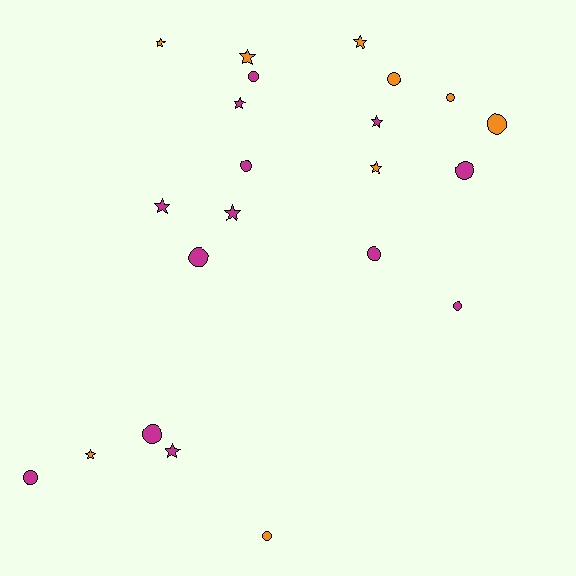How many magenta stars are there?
There are 5 magenta stars.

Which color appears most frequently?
Magenta, with 13 objects.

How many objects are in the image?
There are 22 objects.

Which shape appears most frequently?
Circle, with 12 objects.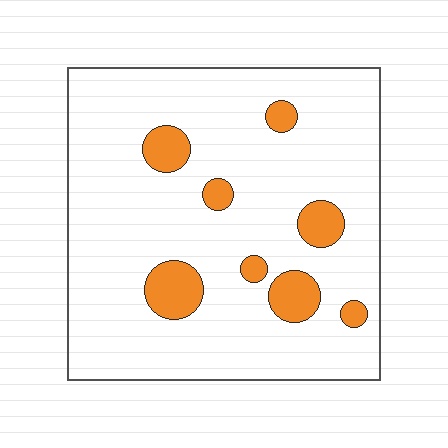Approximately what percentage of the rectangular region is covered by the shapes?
Approximately 10%.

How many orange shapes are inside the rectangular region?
8.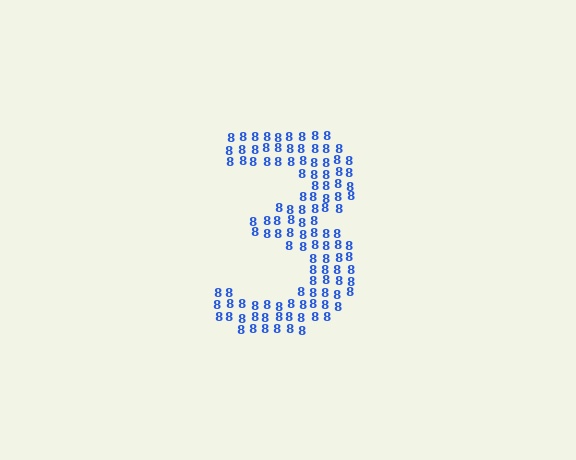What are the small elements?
The small elements are digit 8's.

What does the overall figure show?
The overall figure shows the digit 3.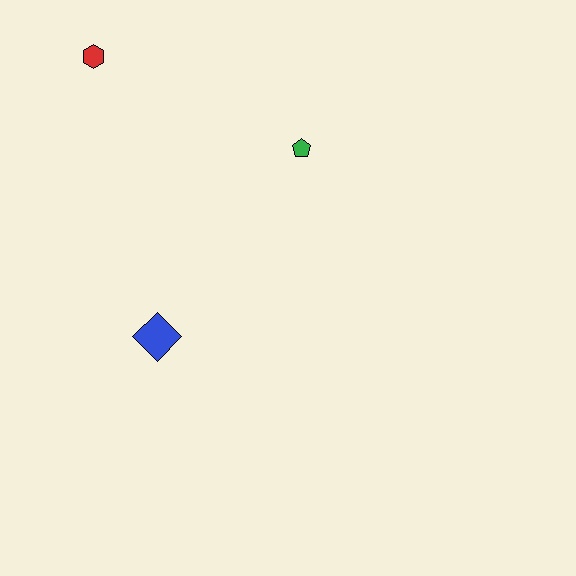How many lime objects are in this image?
There are no lime objects.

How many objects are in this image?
There are 3 objects.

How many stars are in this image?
There are no stars.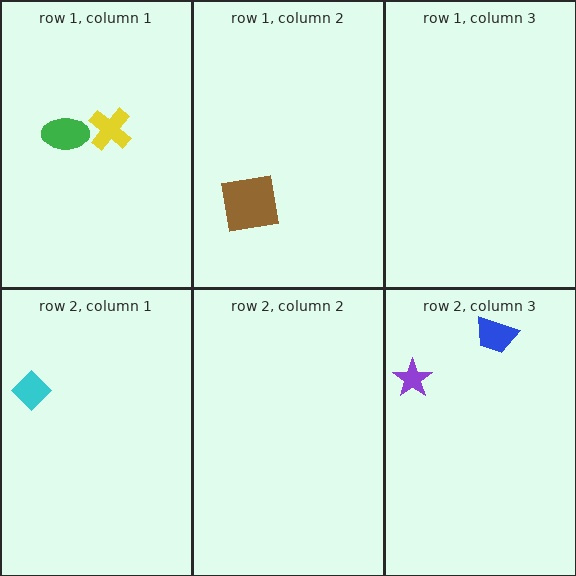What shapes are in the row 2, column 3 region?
The blue trapezoid, the purple star.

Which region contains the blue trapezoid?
The row 2, column 3 region.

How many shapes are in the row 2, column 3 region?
2.